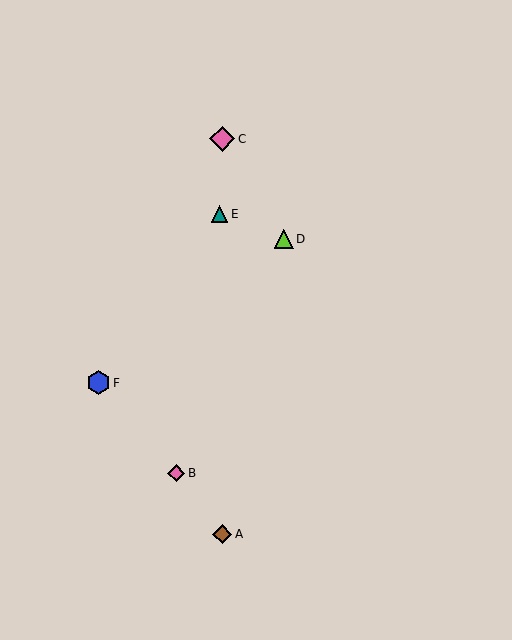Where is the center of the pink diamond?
The center of the pink diamond is at (176, 473).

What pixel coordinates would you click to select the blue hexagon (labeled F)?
Click at (99, 383) to select the blue hexagon F.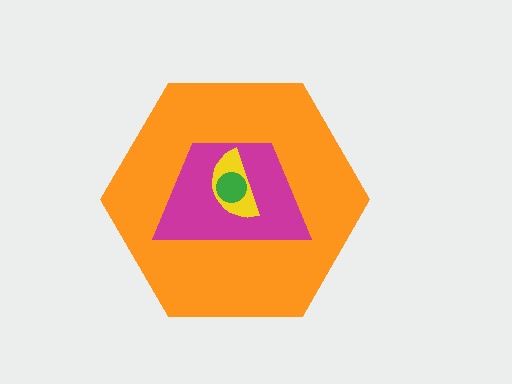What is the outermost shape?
The orange hexagon.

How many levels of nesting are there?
4.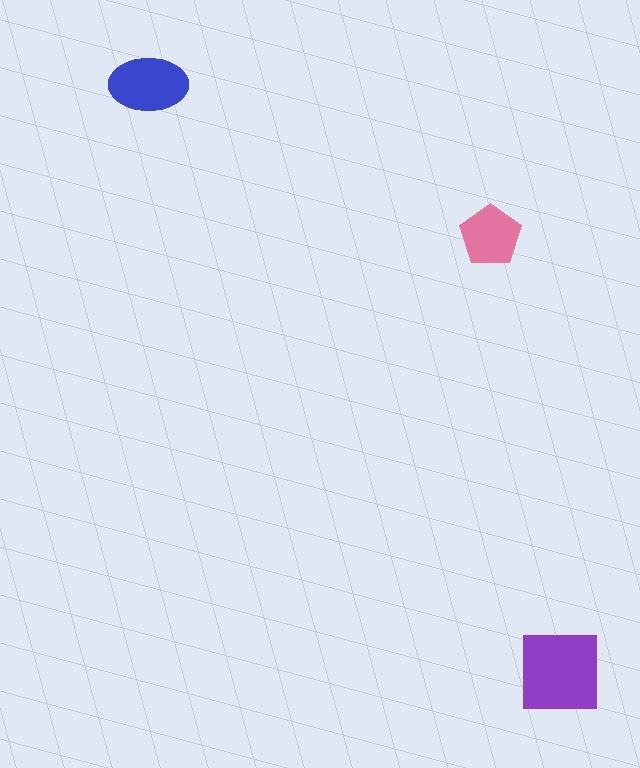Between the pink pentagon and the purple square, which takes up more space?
The purple square.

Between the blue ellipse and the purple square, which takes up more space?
The purple square.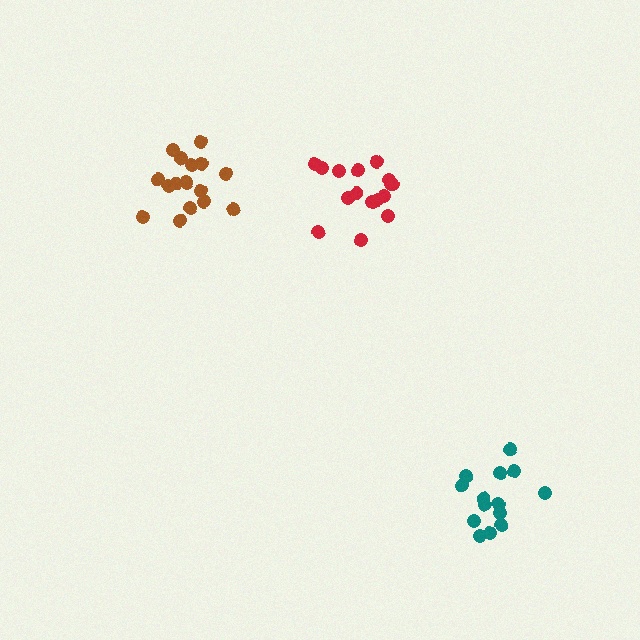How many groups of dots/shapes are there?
There are 3 groups.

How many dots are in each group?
Group 1: 16 dots, Group 2: 14 dots, Group 3: 17 dots (47 total).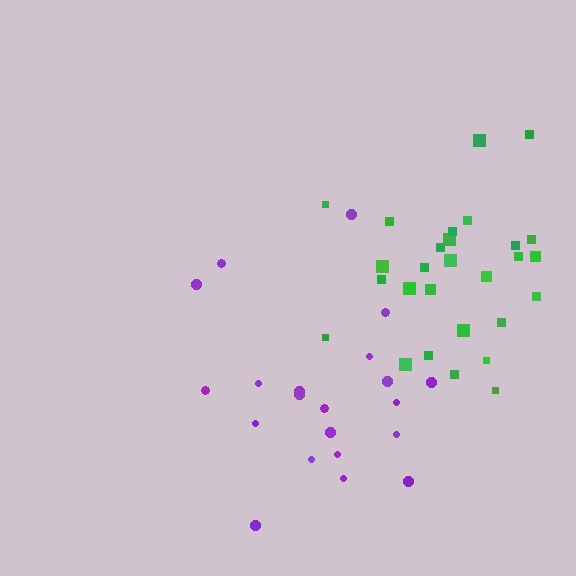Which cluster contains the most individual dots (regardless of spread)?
Green (28).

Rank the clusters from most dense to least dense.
green, purple.